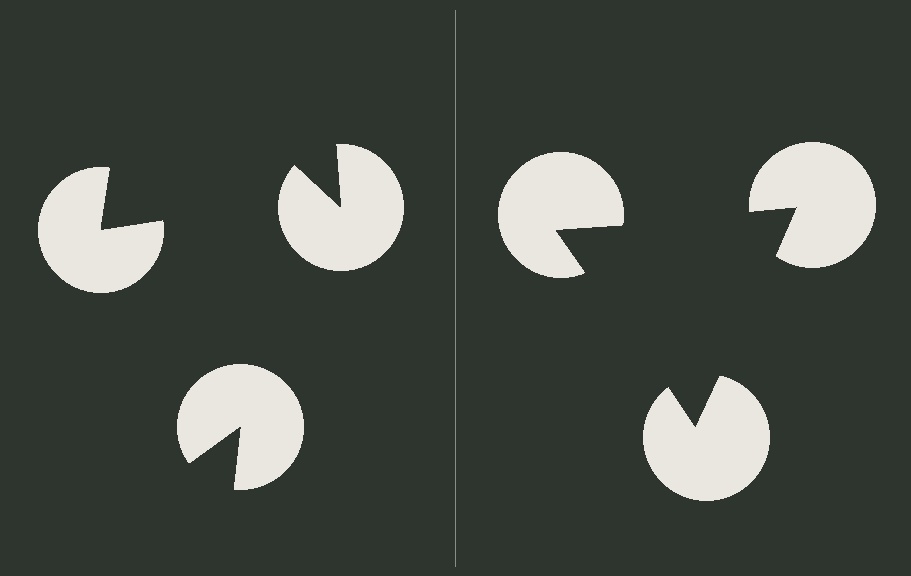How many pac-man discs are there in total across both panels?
6 — 3 on each side.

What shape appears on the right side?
An illusory triangle.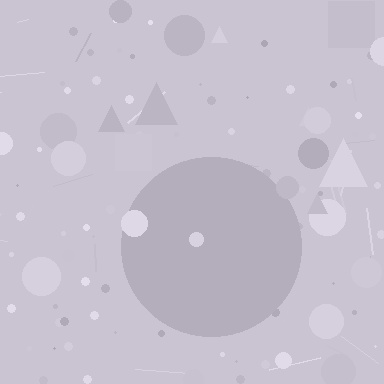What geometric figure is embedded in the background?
A circle is embedded in the background.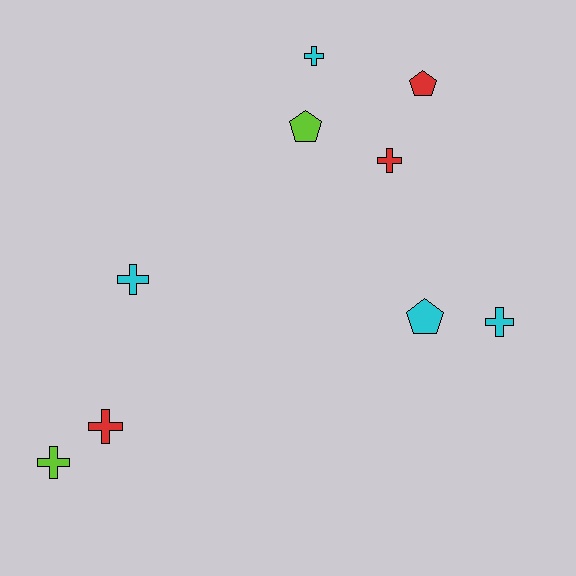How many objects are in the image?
There are 9 objects.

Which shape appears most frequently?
Cross, with 6 objects.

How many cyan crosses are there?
There are 3 cyan crosses.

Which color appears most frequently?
Cyan, with 4 objects.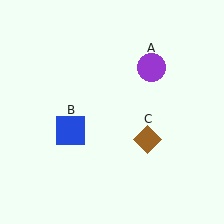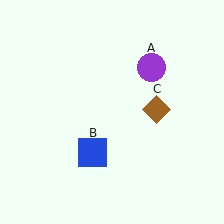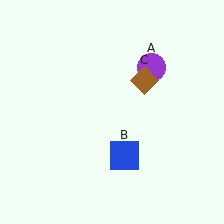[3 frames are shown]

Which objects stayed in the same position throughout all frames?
Purple circle (object A) remained stationary.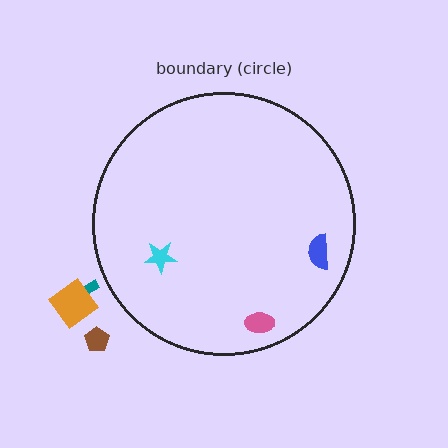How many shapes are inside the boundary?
3 inside, 3 outside.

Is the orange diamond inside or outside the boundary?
Outside.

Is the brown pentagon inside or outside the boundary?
Outside.